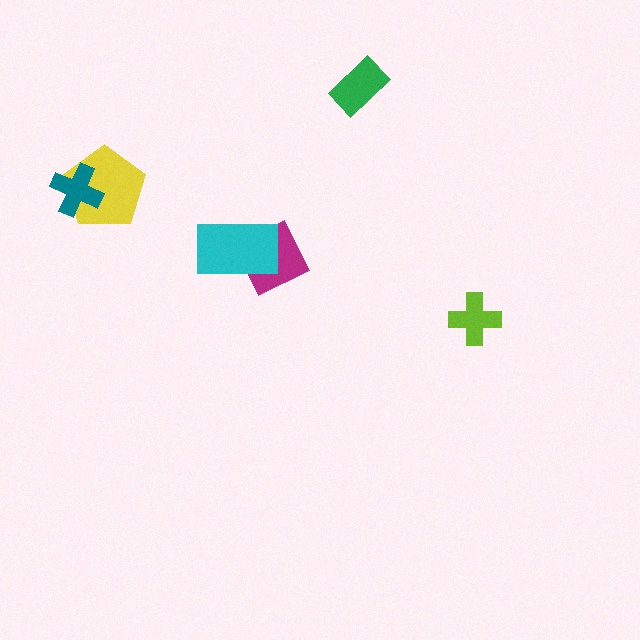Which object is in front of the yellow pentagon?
The teal cross is in front of the yellow pentagon.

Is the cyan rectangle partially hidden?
No, no other shape covers it.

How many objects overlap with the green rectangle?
0 objects overlap with the green rectangle.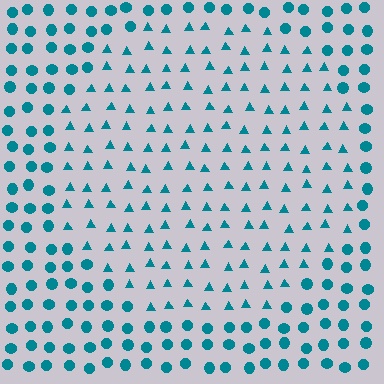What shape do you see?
I see a circle.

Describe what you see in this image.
The image is filled with small teal elements arranged in a uniform grid. A circle-shaped region contains triangles, while the surrounding area contains circles. The boundary is defined purely by the change in element shape.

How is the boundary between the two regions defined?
The boundary is defined by a change in element shape: triangles inside vs. circles outside. All elements share the same color and spacing.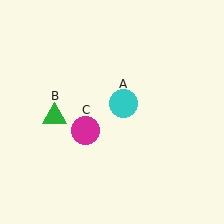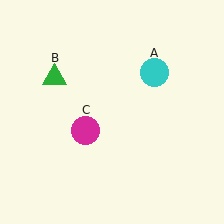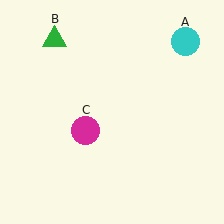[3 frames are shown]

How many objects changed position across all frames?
2 objects changed position: cyan circle (object A), green triangle (object B).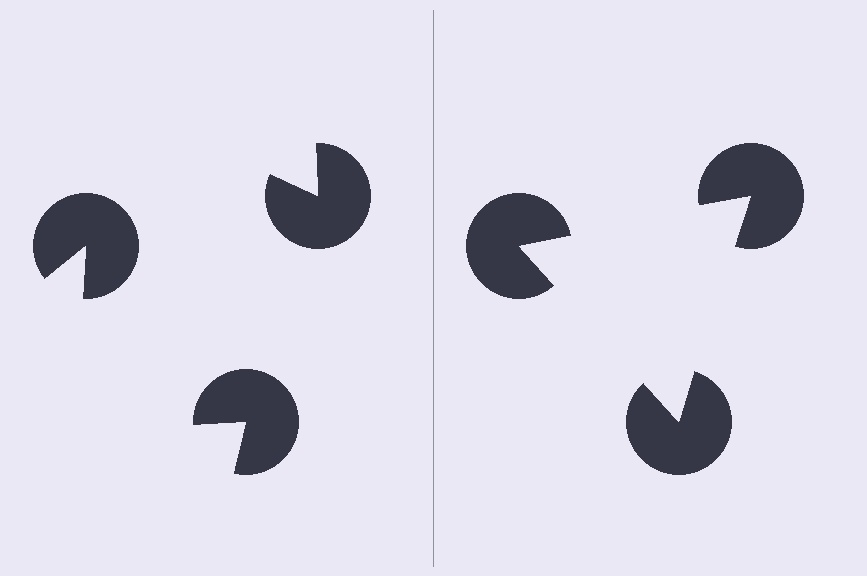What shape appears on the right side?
An illusory triangle.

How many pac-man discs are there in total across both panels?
6 — 3 on each side.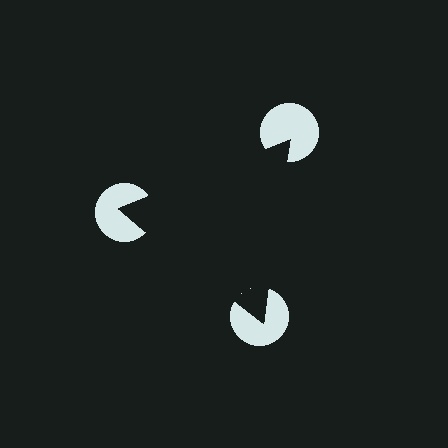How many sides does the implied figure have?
3 sides.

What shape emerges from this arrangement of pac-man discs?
An illusory triangle — its edges are inferred from the aligned wedge cuts in the pac-man discs, not physically drawn.